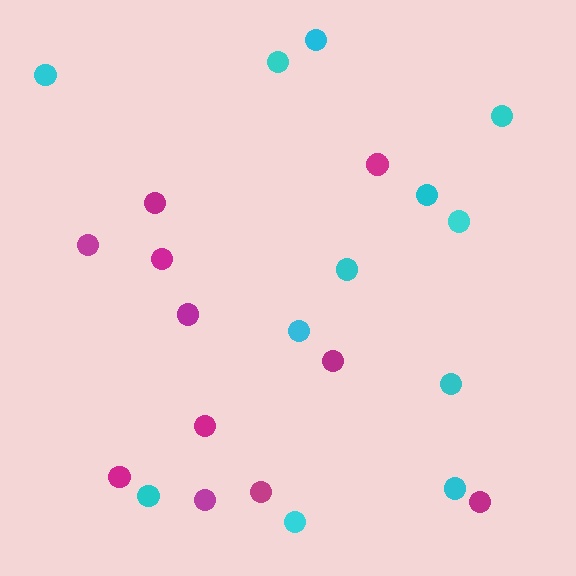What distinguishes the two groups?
There are 2 groups: one group of cyan circles (12) and one group of magenta circles (11).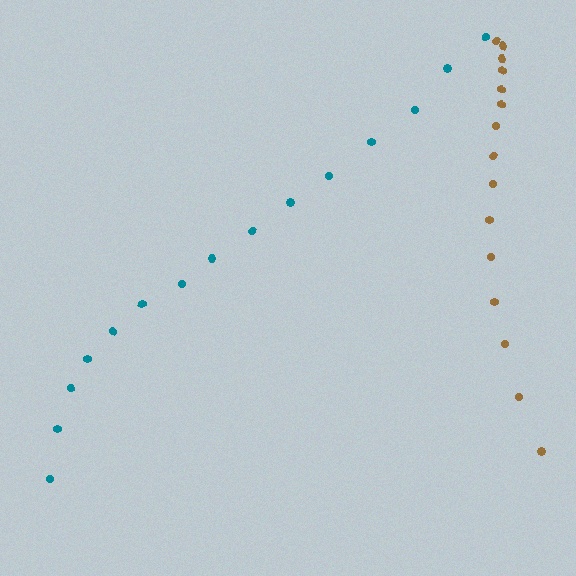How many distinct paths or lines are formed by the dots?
There are 2 distinct paths.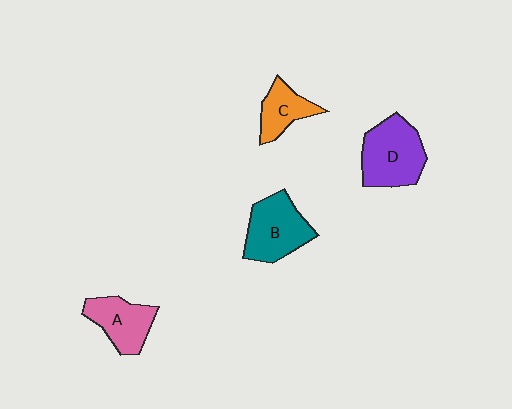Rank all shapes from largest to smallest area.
From largest to smallest: D (purple), B (teal), A (pink), C (orange).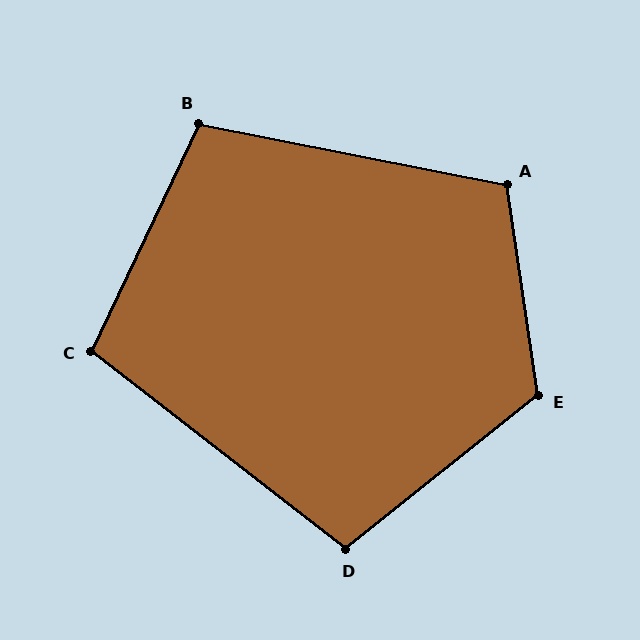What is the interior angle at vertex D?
Approximately 103 degrees (obtuse).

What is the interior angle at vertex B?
Approximately 104 degrees (obtuse).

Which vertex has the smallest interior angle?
C, at approximately 103 degrees.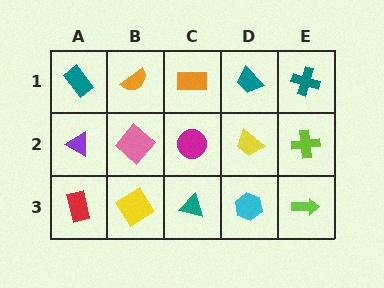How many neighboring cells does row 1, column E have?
2.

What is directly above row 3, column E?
A lime cross.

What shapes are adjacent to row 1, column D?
A yellow trapezoid (row 2, column D), an orange rectangle (row 1, column C), a teal cross (row 1, column E).